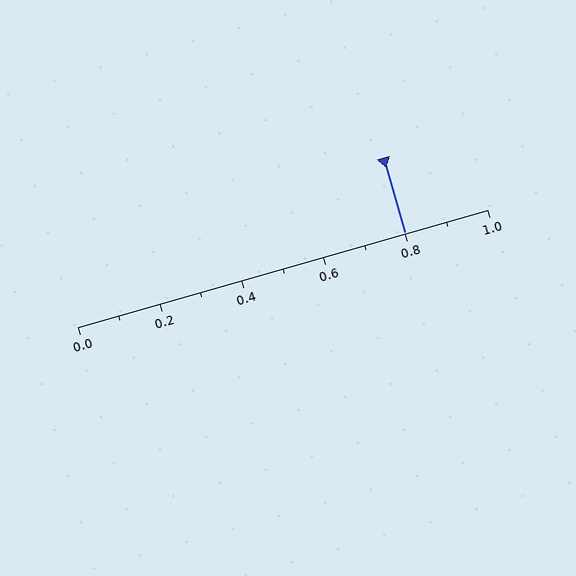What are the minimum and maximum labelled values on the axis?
The axis runs from 0.0 to 1.0.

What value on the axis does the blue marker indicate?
The marker indicates approximately 0.8.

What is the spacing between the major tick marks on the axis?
The major ticks are spaced 0.2 apart.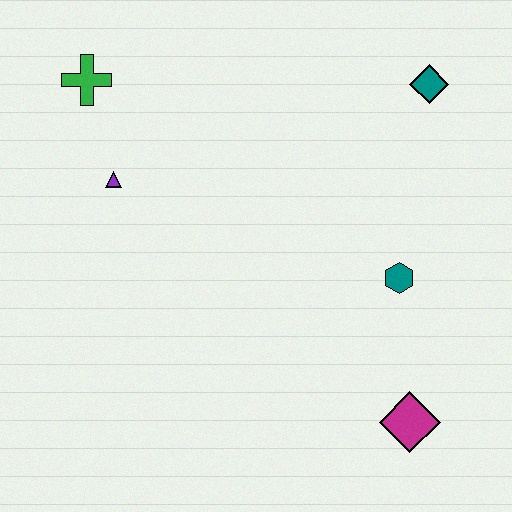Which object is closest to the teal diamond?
The teal hexagon is closest to the teal diamond.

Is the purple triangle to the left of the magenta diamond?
Yes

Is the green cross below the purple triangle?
No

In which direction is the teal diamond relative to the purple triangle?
The teal diamond is to the right of the purple triangle.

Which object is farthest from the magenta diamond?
The green cross is farthest from the magenta diamond.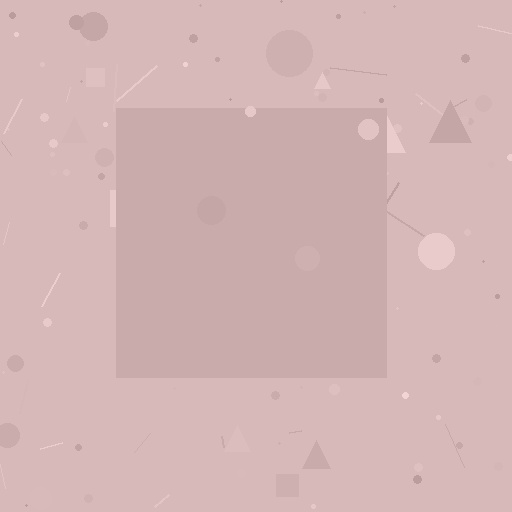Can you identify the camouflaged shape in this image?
The camouflaged shape is a square.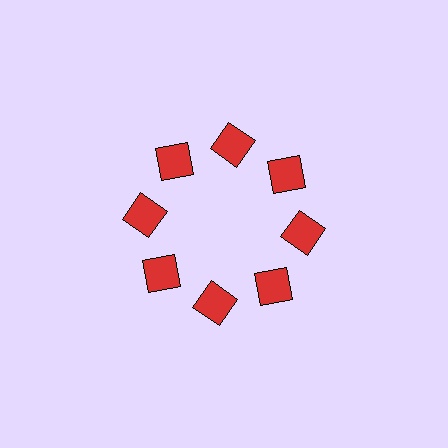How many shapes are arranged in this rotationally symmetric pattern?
There are 8 shapes, arranged in 8 groups of 1.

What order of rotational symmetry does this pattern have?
This pattern has 8-fold rotational symmetry.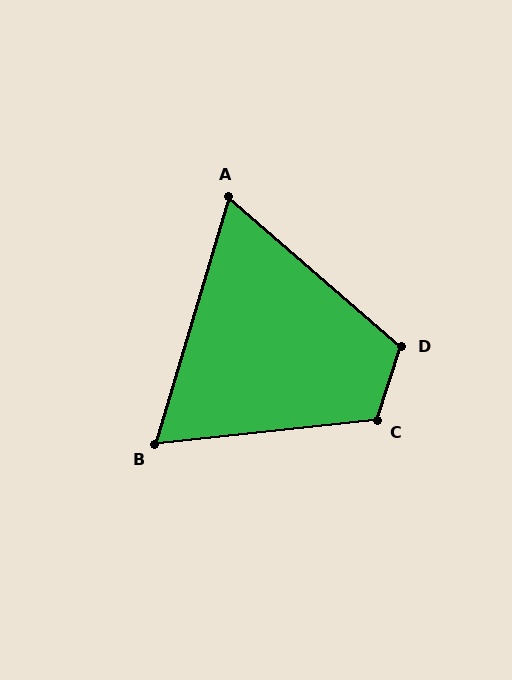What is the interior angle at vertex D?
Approximately 113 degrees (obtuse).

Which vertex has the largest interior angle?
C, at approximately 114 degrees.